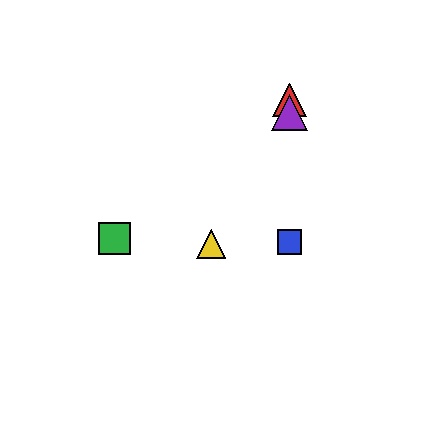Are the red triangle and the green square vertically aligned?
No, the red triangle is at x≈289 and the green square is at x≈115.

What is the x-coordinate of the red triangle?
The red triangle is at x≈289.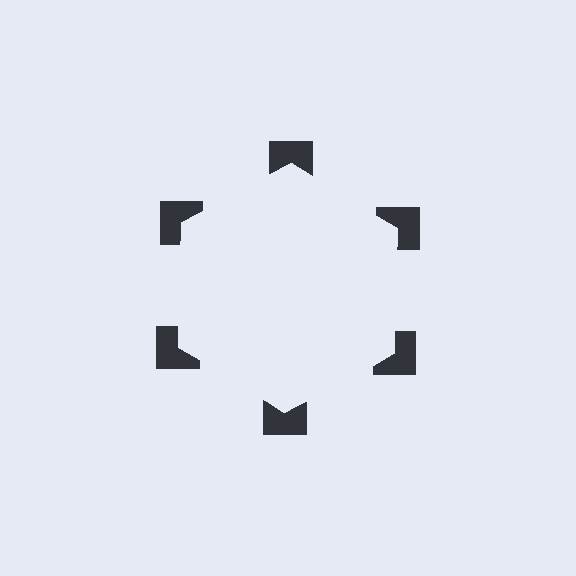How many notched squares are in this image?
There are 6 — one at each vertex of the illusory hexagon.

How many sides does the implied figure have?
6 sides.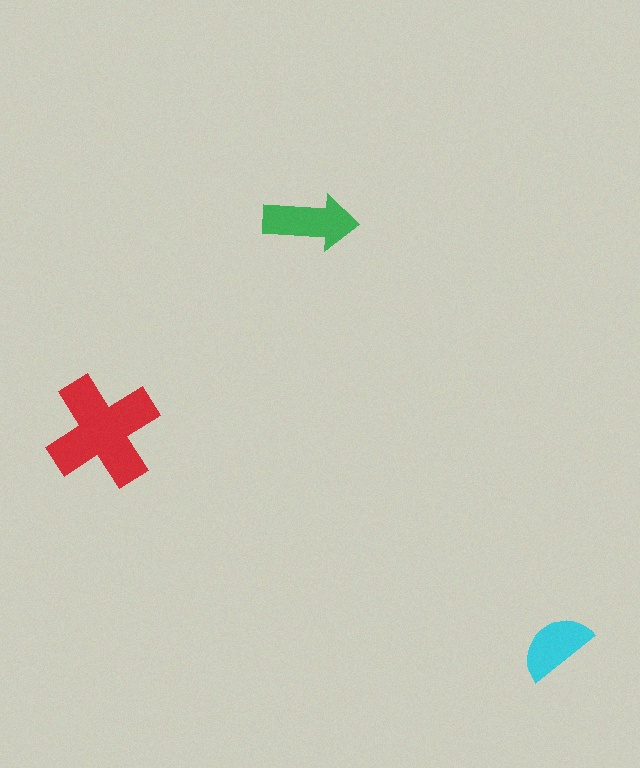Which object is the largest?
The red cross.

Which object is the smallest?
The cyan semicircle.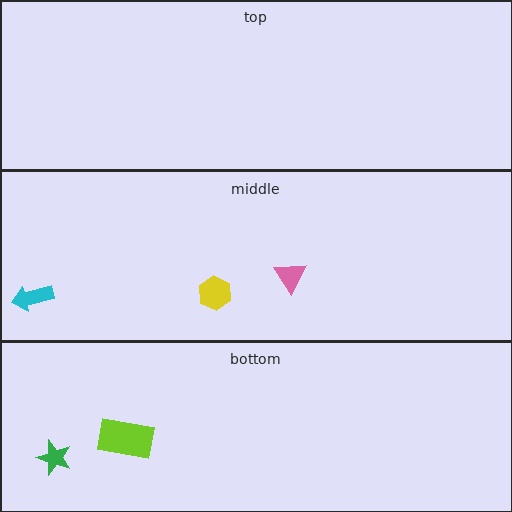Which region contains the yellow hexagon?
The middle region.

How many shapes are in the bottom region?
2.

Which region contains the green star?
The bottom region.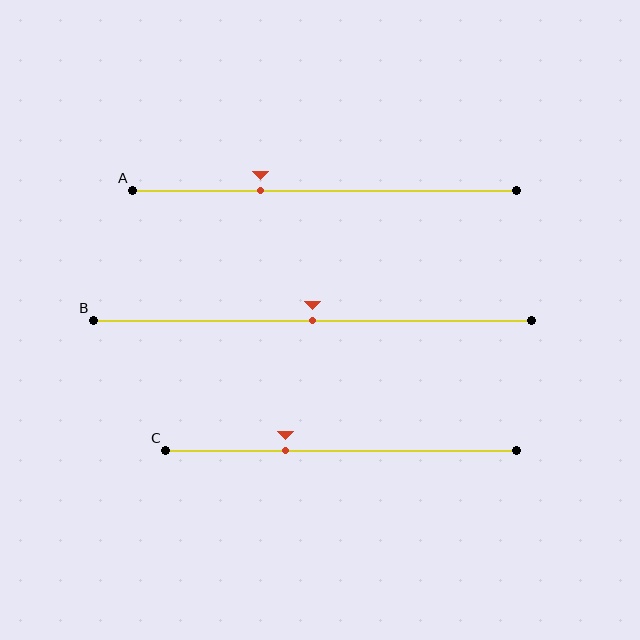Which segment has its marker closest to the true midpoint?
Segment B has its marker closest to the true midpoint.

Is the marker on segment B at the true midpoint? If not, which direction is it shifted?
Yes, the marker on segment B is at the true midpoint.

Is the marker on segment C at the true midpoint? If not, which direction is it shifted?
No, the marker on segment C is shifted to the left by about 16% of the segment length.